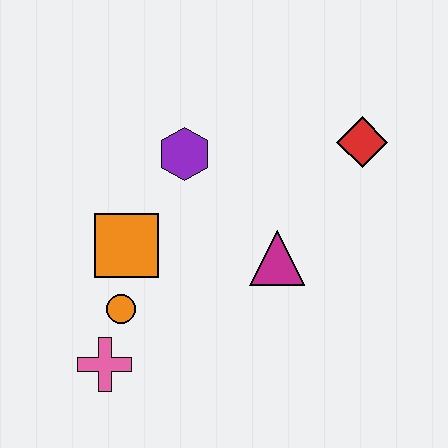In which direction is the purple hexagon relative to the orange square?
The purple hexagon is above the orange square.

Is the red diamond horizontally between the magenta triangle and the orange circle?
No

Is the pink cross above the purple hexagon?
No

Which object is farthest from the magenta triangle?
The pink cross is farthest from the magenta triangle.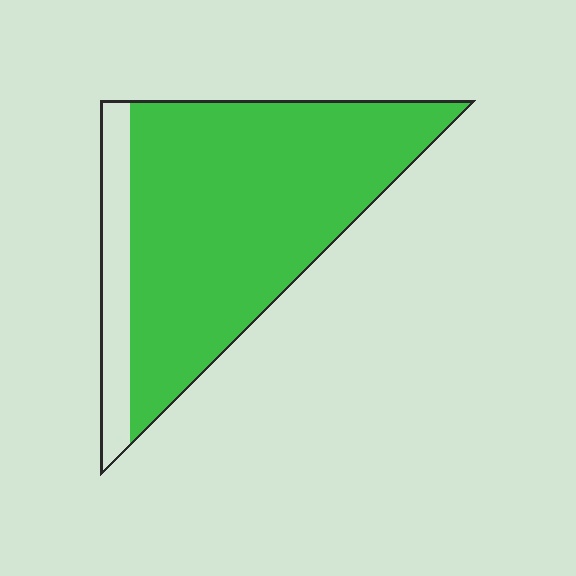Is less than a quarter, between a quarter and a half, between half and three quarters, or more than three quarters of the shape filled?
More than three quarters.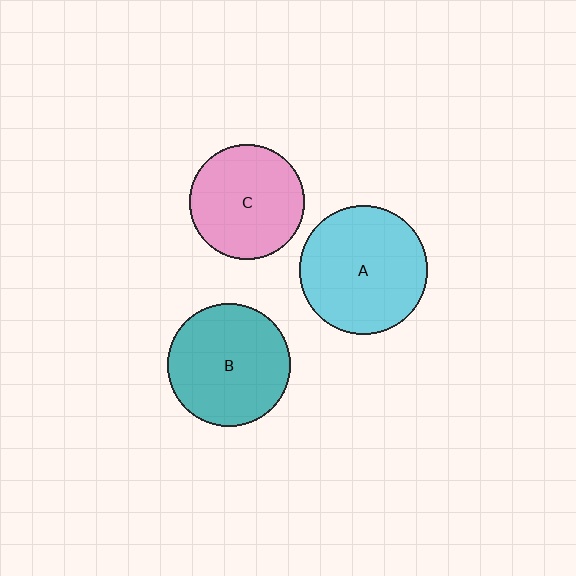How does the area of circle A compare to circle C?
Approximately 1.2 times.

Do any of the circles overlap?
No, none of the circles overlap.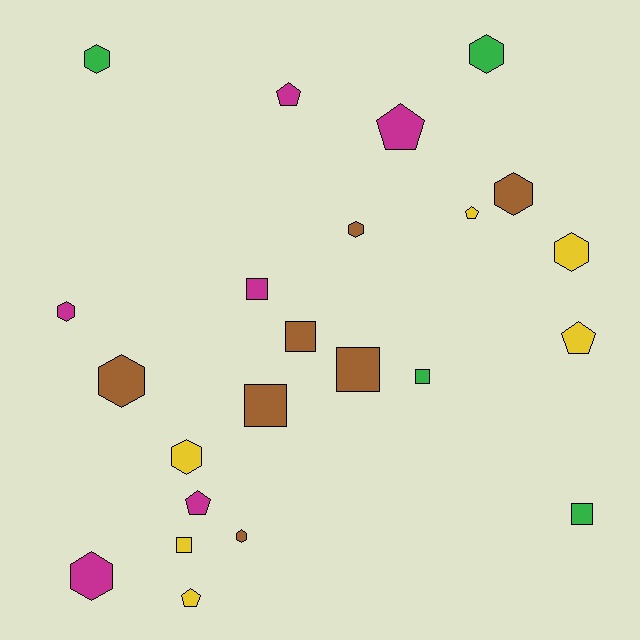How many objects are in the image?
There are 23 objects.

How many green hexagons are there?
There are 2 green hexagons.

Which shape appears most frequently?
Hexagon, with 10 objects.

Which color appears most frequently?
Brown, with 7 objects.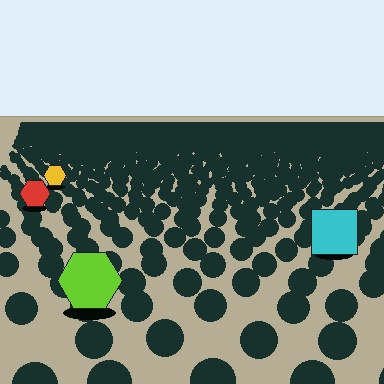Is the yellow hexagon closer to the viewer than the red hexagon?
No. The red hexagon is closer — you can tell from the texture gradient: the ground texture is coarser near it.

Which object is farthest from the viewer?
The yellow hexagon is farthest from the viewer. It appears smaller and the ground texture around it is denser.